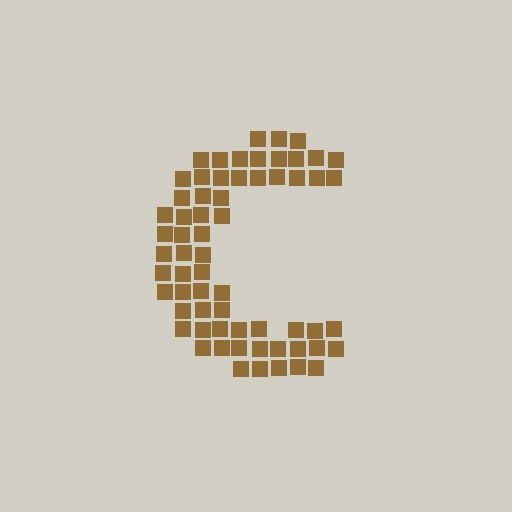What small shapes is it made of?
It is made of small squares.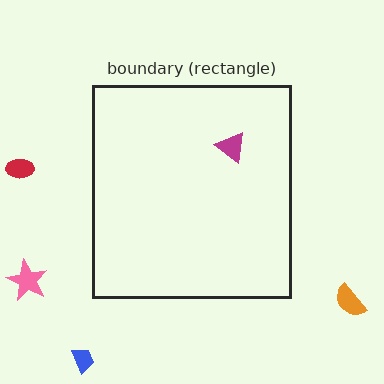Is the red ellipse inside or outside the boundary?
Outside.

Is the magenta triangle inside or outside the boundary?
Inside.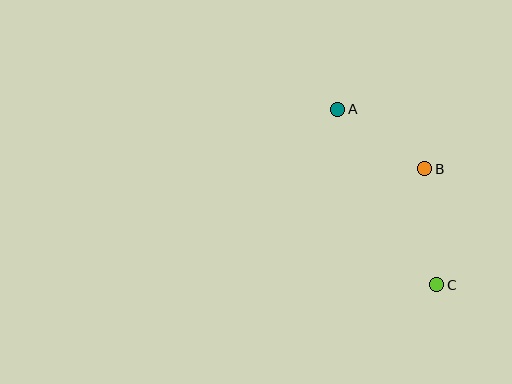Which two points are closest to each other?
Points A and B are closest to each other.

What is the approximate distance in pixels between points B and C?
The distance between B and C is approximately 116 pixels.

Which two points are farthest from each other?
Points A and C are farthest from each other.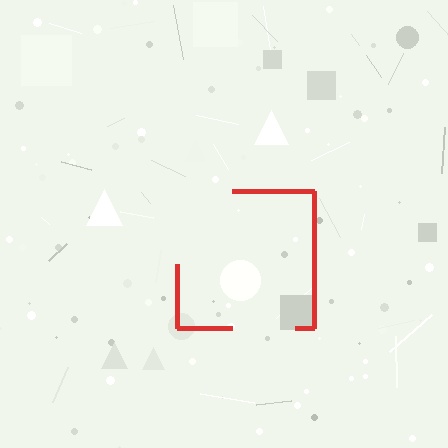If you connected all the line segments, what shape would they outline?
They would outline a square.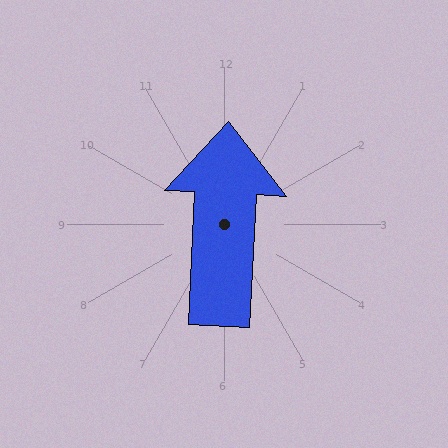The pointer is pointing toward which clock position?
Roughly 12 o'clock.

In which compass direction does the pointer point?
North.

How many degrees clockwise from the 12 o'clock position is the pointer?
Approximately 3 degrees.